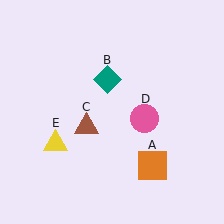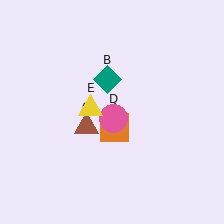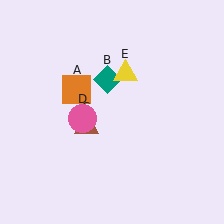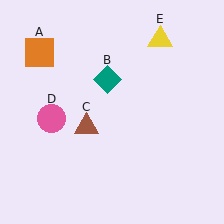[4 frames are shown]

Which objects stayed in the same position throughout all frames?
Teal diamond (object B) and brown triangle (object C) remained stationary.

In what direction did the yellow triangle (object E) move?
The yellow triangle (object E) moved up and to the right.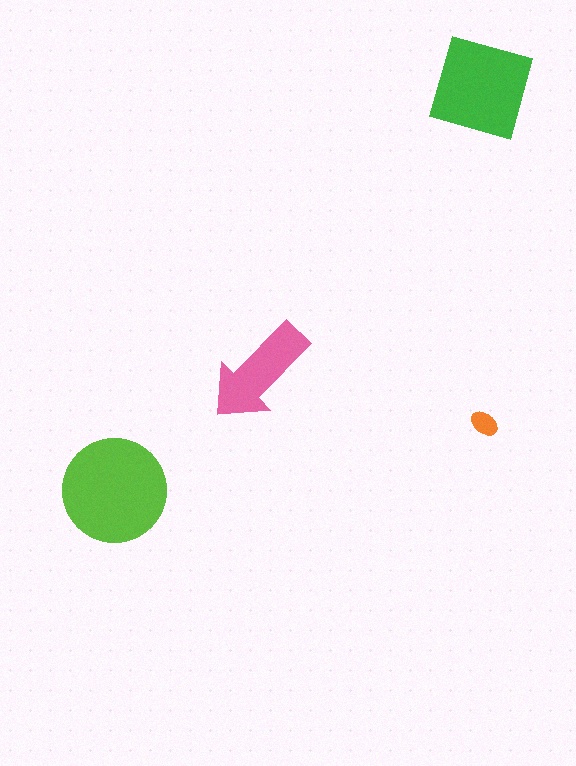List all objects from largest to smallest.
The lime circle, the green diamond, the pink arrow, the orange ellipse.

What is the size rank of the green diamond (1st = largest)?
2nd.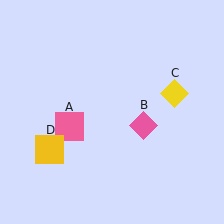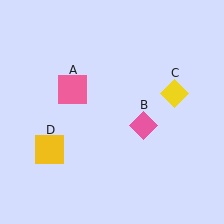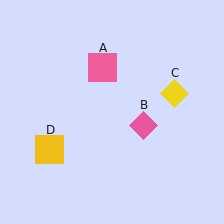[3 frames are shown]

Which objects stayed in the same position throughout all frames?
Pink diamond (object B) and yellow diamond (object C) and yellow square (object D) remained stationary.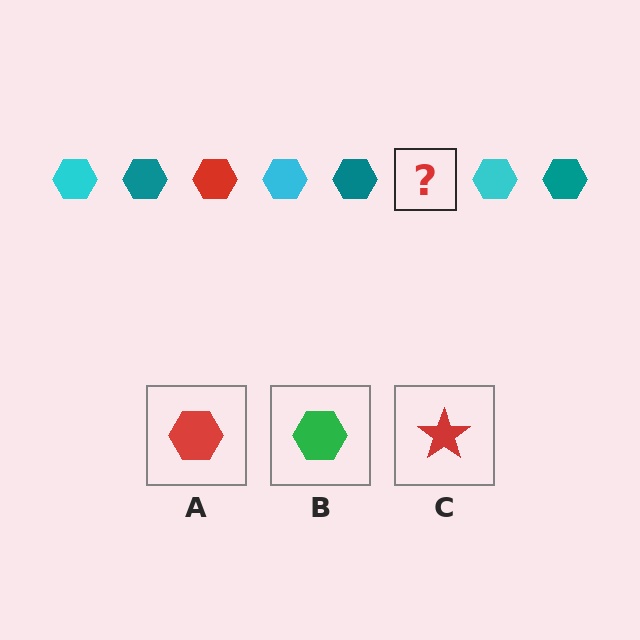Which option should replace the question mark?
Option A.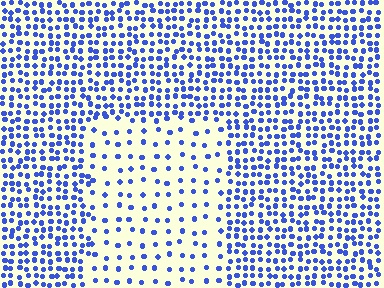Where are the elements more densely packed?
The elements are more densely packed outside the rectangle boundary.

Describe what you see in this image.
The image contains small blue elements arranged at two different densities. A rectangle-shaped region is visible where the elements are less densely packed than the surrounding area.